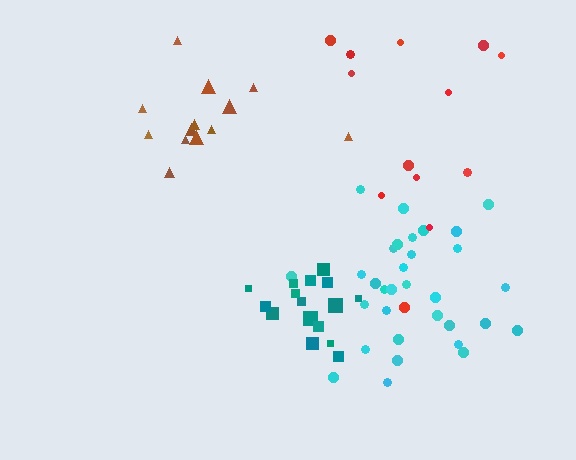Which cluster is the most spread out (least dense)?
Red.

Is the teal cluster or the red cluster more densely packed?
Teal.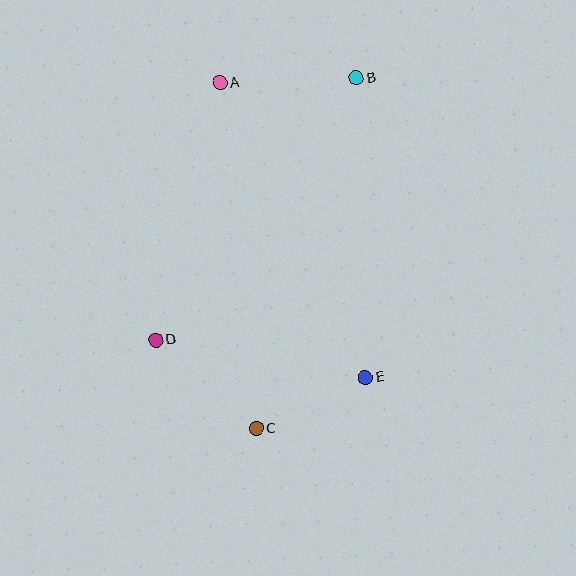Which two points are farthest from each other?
Points B and C are farthest from each other.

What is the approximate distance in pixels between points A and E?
The distance between A and E is approximately 328 pixels.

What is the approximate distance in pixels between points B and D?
The distance between B and D is approximately 330 pixels.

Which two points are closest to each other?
Points C and E are closest to each other.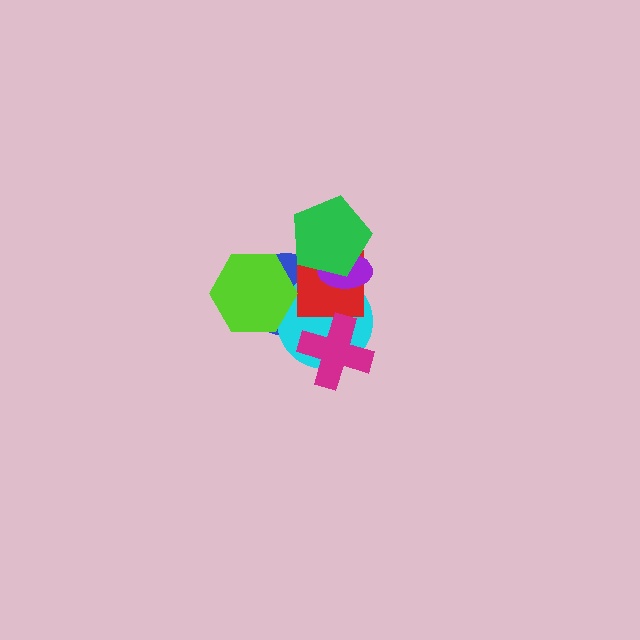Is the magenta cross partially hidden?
No, no other shape covers it.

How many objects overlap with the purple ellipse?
3 objects overlap with the purple ellipse.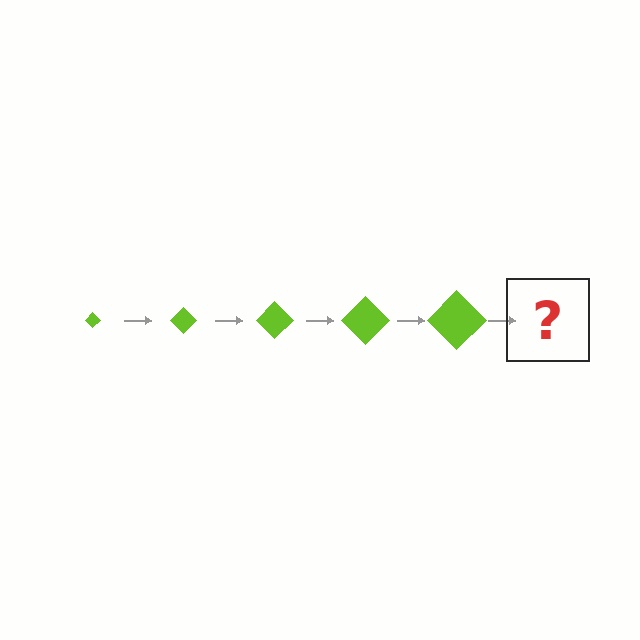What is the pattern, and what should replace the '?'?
The pattern is that the diamond gets progressively larger each step. The '?' should be a lime diamond, larger than the previous one.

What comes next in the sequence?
The next element should be a lime diamond, larger than the previous one.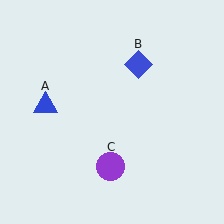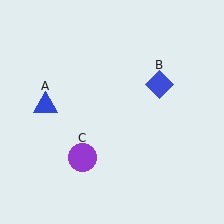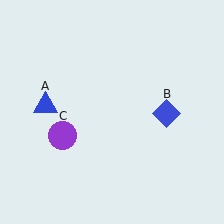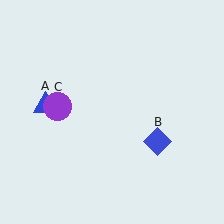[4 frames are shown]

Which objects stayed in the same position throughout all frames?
Blue triangle (object A) remained stationary.